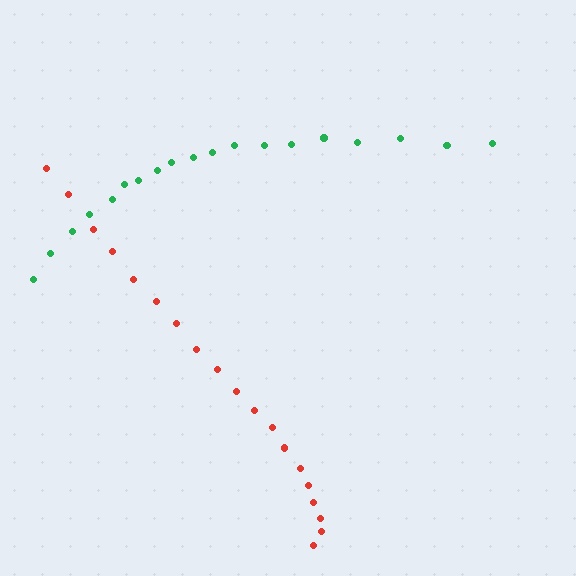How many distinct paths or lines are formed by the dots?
There are 2 distinct paths.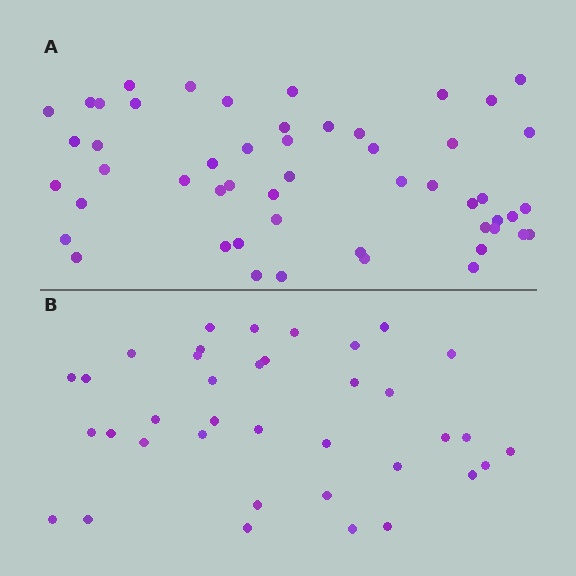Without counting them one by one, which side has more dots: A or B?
Region A (the top region) has more dots.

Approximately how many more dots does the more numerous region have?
Region A has approximately 15 more dots than region B.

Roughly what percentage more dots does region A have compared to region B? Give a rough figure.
About 40% more.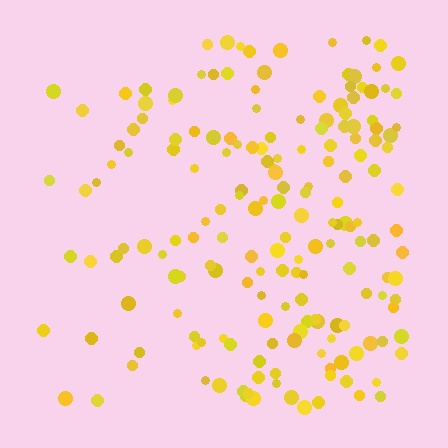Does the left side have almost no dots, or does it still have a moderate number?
Still a moderate number, just noticeably fewer than the right.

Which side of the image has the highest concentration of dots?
The right.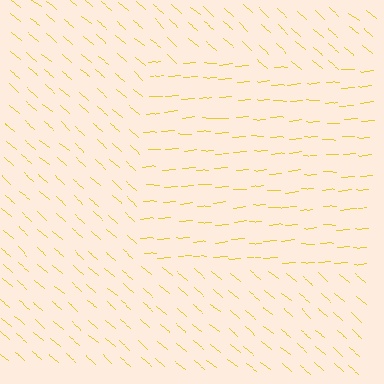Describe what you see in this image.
The image is filled with small yellow line segments. A rectangle region in the image has lines oriented differently from the surrounding lines, creating a visible texture boundary.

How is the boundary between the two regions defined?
The boundary is defined purely by a change in line orientation (approximately 45 degrees difference). All lines are the same color and thickness.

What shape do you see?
I see a rectangle.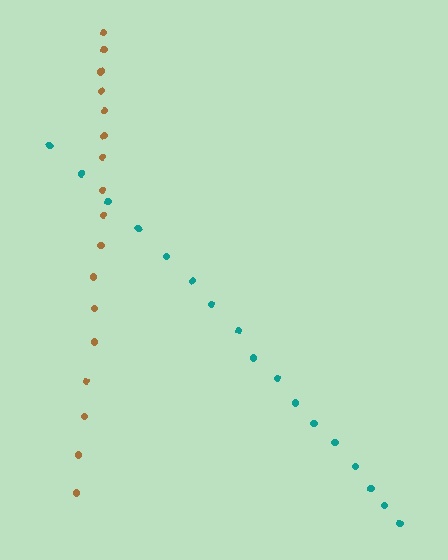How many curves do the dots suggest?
There are 2 distinct paths.